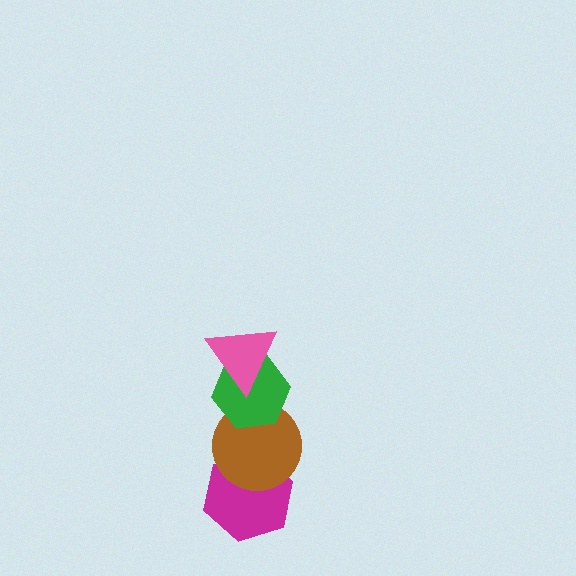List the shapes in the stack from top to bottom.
From top to bottom: the pink triangle, the green hexagon, the brown circle, the magenta hexagon.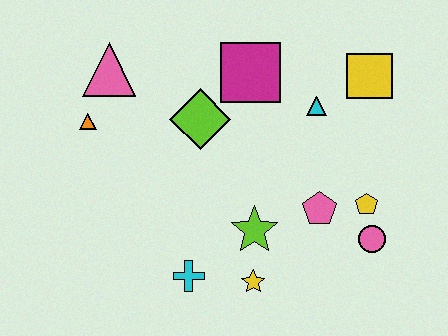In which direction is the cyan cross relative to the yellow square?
The cyan cross is below the yellow square.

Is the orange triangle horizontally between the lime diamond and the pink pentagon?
No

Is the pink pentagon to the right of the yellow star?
Yes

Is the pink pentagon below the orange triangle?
Yes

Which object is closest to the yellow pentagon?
The pink circle is closest to the yellow pentagon.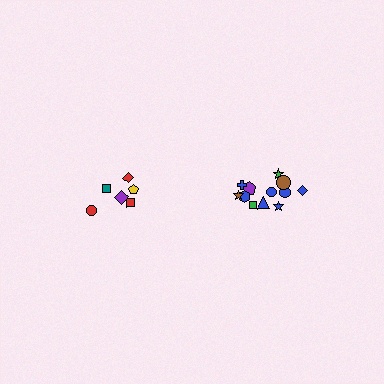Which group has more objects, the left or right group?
The right group.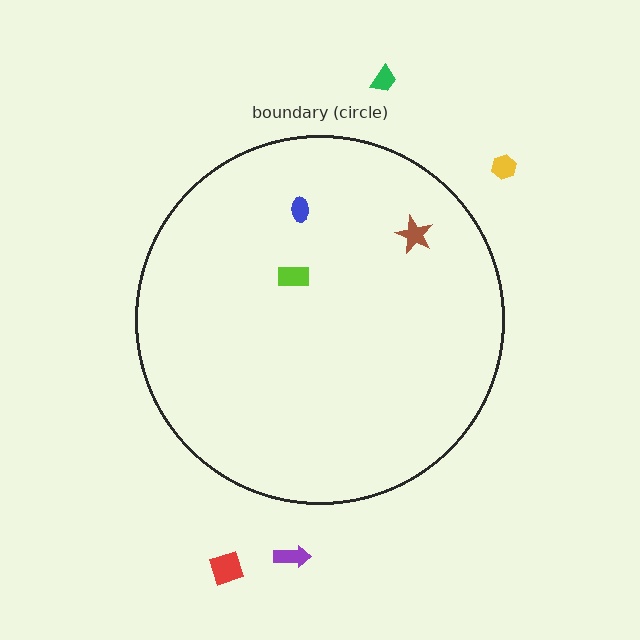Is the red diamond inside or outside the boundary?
Outside.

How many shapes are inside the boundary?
3 inside, 4 outside.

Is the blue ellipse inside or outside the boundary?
Inside.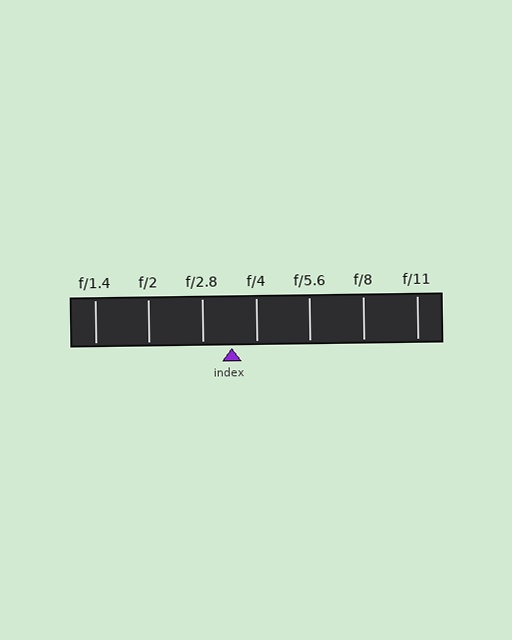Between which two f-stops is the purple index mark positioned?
The index mark is between f/2.8 and f/4.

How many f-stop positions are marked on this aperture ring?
There are 7 f-stop positions marked.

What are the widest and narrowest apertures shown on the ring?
The widest aperture shown is f/1.4 and the narrowest is f/11.